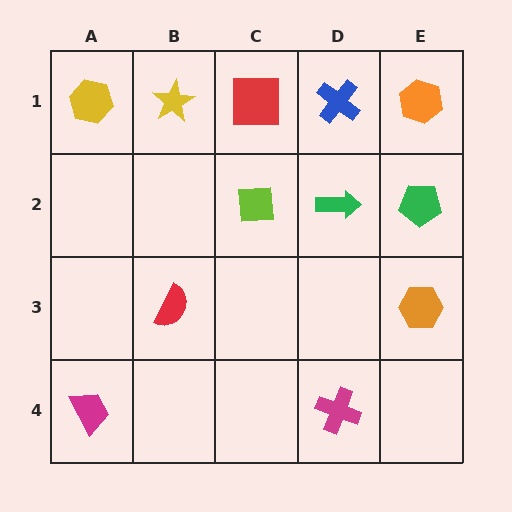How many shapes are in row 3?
2 shapes.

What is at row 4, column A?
A magenta trapezoid.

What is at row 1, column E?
An orange hexagon.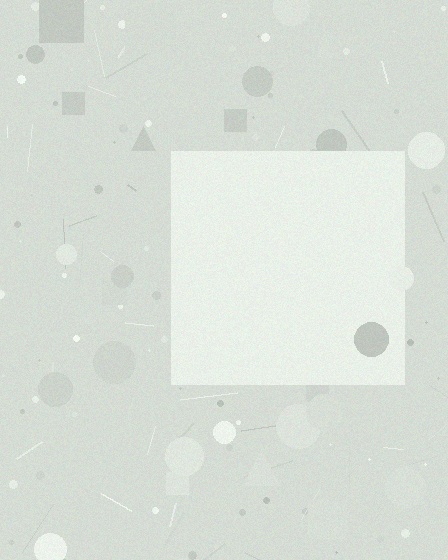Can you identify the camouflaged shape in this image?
The camouflaged shape is a square.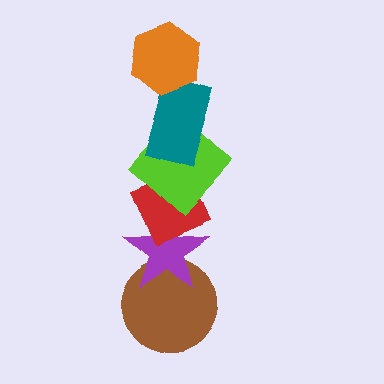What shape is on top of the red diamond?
The lime diamond is on top of the red diamond.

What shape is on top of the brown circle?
The purple star is on top of the brown circle.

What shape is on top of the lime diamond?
The teal rectangle is on top of the lime diamond.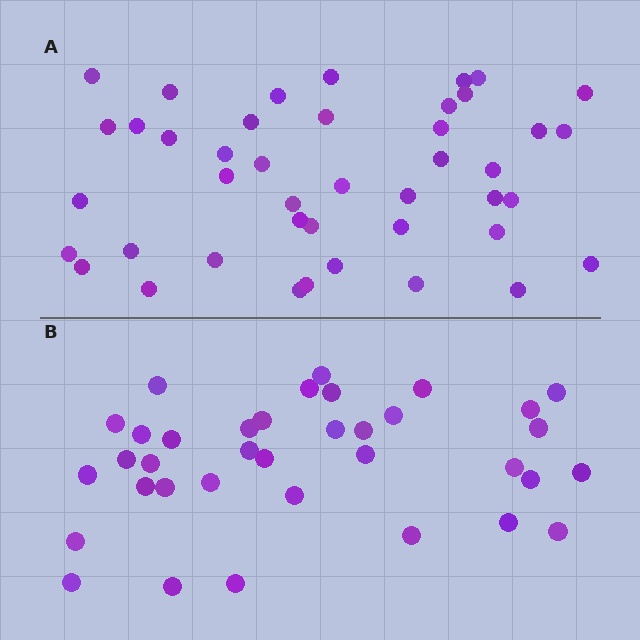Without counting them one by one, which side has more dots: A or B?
Region A (the top region) has more dots.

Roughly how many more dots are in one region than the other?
Region A has roughly 8 or so more dots than region B.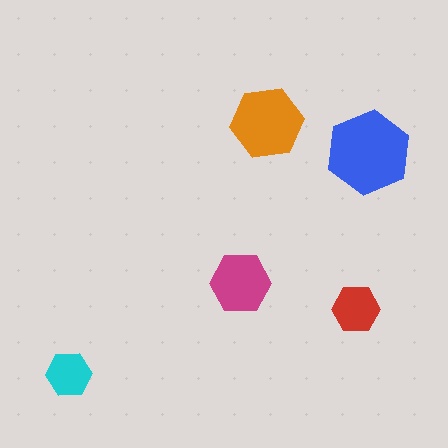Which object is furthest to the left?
The cyan hexagon is leftmost.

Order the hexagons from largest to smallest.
the blue one, the orange one, the magenta one, the red one, the cyan one.